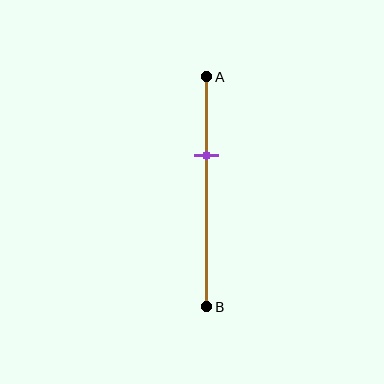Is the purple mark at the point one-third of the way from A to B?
Yes, the mark is approximately at the one-third point.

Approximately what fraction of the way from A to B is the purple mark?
The purple mark is approximately 35% of the way from A to B.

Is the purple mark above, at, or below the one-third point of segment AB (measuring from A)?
The purple mark is approximately at the one-third point of segment AB.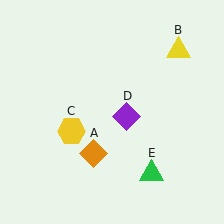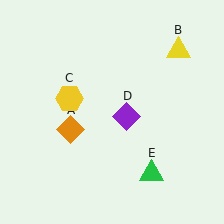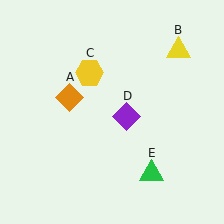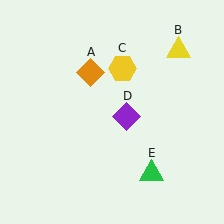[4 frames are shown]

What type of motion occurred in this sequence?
The orange diamond (object A), yellow hexagon (object C) rotated clockwise around the center of the scene.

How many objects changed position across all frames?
2 objects changed position: orange diamond (object A), yellow hexagon (object C).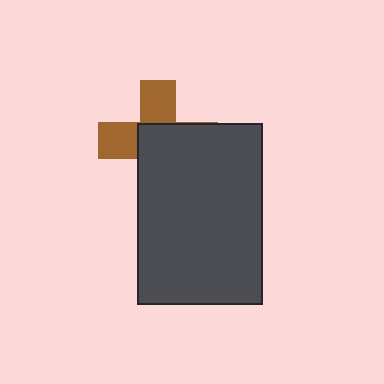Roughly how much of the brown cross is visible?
A small part of it is visible (roughly 42%).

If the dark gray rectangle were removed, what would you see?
You would see the complete brown cross.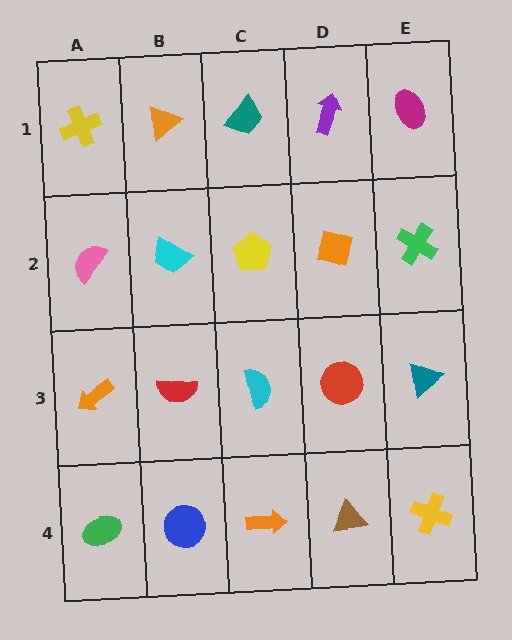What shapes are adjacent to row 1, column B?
A cyan trapezoid (row 2, column B), a yellow cross (row 1, column A), a teal trapezoid (row 1, column C).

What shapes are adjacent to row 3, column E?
A green cross (row 2, column E), a yellow cross (row 4, column E), a red circle (row 3, column D).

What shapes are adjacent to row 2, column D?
A purple arrow (row 1, column D), a red circle (row 3, column D), a yellow pentagon (row 2, column C), a green cross (row 2, column E).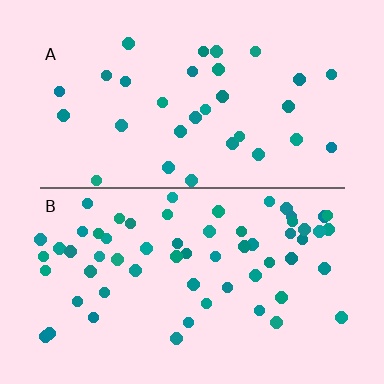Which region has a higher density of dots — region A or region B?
B (the bottom).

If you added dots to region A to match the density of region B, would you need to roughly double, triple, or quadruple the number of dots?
Approximately double.